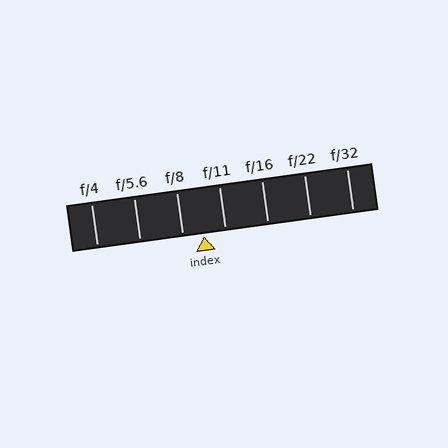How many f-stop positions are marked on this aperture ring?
There are 7 f-stop positions marked.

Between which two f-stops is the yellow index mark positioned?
The index mark is between f/8 and f/11.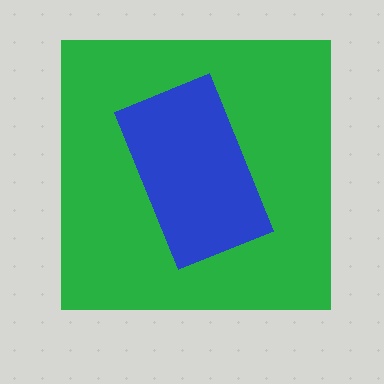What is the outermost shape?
The green square.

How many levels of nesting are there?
2.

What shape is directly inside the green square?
The blue rectangle.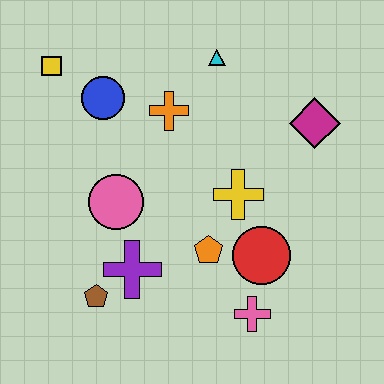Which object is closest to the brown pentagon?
The purple cross is closest to the brown pentagon.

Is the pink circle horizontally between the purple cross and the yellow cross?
No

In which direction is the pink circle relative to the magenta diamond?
The pink circle is to the left of the magenta diamond.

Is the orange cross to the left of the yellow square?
No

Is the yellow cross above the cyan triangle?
No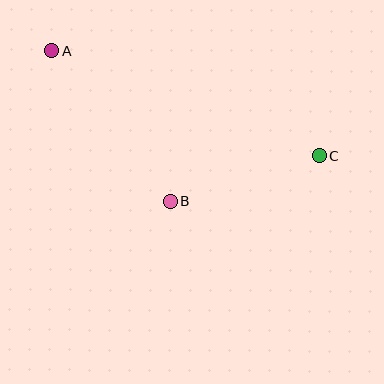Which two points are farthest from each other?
Points A and C are farthest from each other.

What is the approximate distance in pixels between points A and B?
The distance between A and B is approximately 191 pixels.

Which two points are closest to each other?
Points B and C are closest to each other.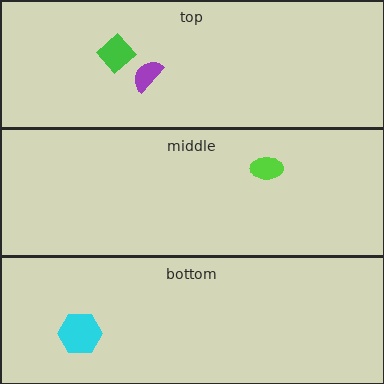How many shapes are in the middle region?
1.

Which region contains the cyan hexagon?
The bottom region.